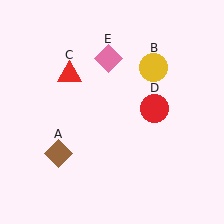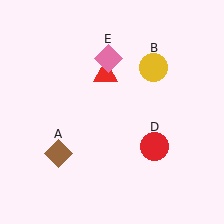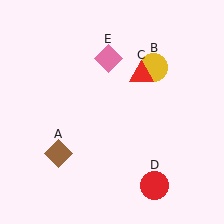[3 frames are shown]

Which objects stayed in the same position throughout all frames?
Brown diamond (object A) and yellow circle (object B) and pink diamond (object E) remained stationary.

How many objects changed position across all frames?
2 objects changed position: red triangle (object C), red circle (object D).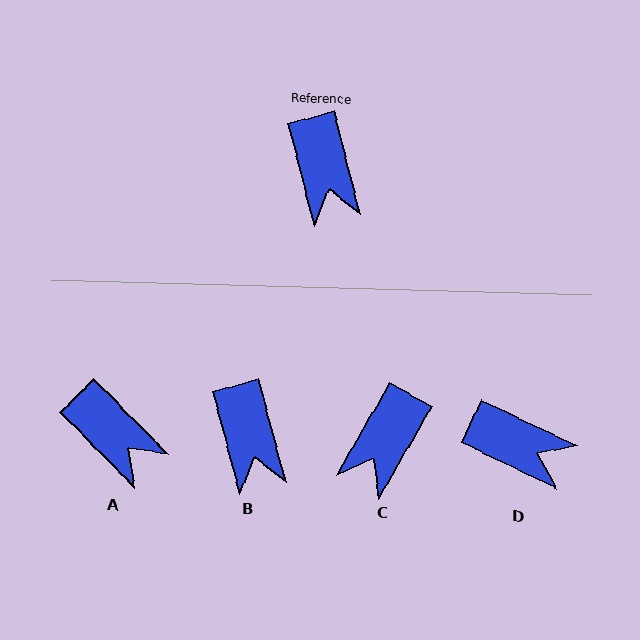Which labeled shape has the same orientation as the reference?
B.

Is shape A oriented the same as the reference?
No, it is off by about 30 degrees.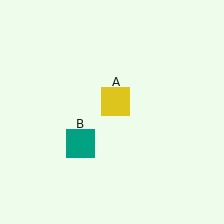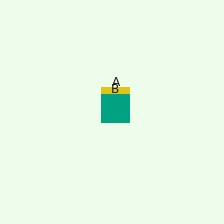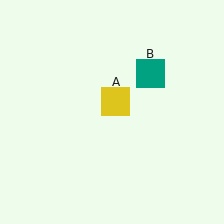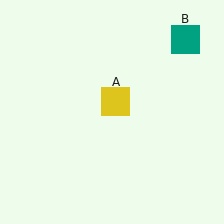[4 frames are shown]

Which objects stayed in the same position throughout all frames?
Yellow square (object A) remained stationary.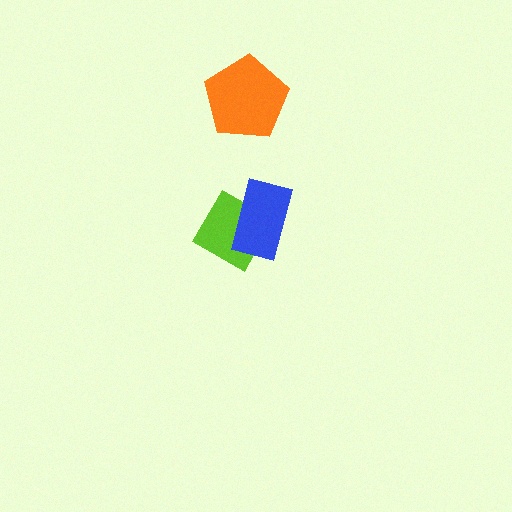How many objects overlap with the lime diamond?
1 object overlaps with the lime diamond.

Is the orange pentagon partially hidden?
No, no other shape covers it.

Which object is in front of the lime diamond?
The blue rectangle is in front of the lime diamond.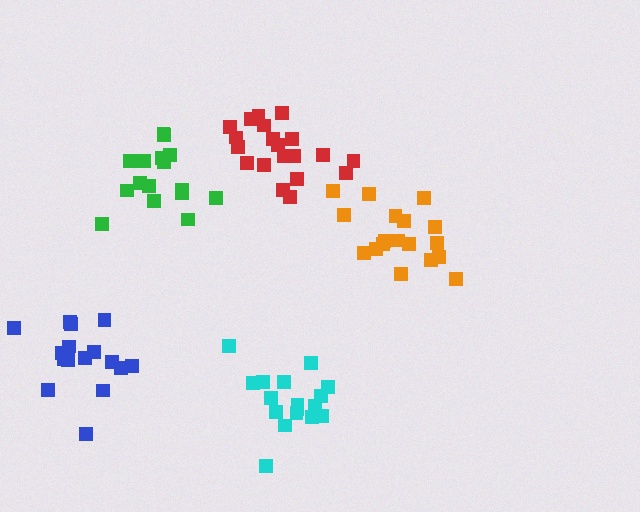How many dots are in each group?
Group 1: 20 dots, Group 2: 16 dots, Group 3: 18 dots, Group 4: 17 dots, Group 5: 16 dots (87 total).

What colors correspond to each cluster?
The clusters are colored: red, green, orange, cyan, blue.